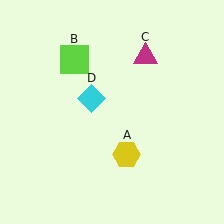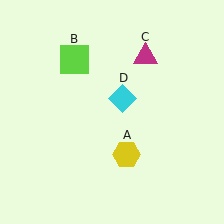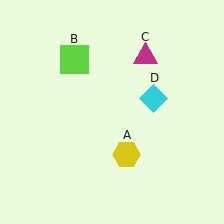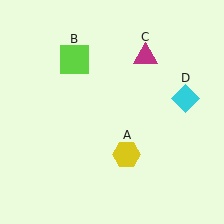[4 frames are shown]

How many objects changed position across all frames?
1 object changed position: cyan diamond (object D).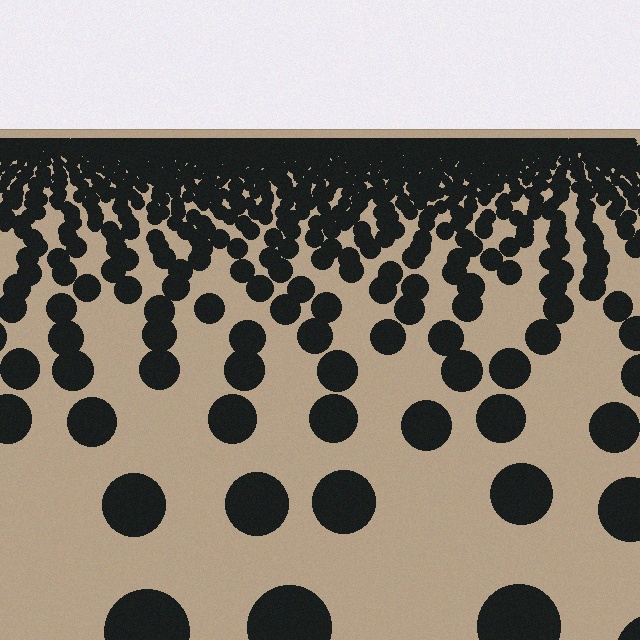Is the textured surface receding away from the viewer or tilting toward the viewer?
The surface is receding away from the viewer. Texture elements get smaller and denser toward the top.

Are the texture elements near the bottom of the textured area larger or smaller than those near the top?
Larger. Near the bottom, elements are closer to the viewer and appear at a bigger on-screen size.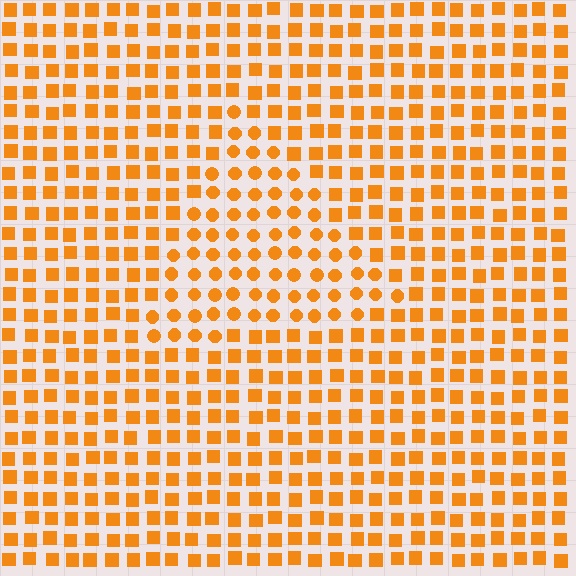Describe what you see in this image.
The image is filled with small orange elements arranged in a uniform grid. A triangle-shaped region contains circles, while the surrounding area contains squares. The boundary is defined purely by the change in element shape.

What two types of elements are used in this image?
The image uses circles inside the triangle region and squares outside it.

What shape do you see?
I see a triangle.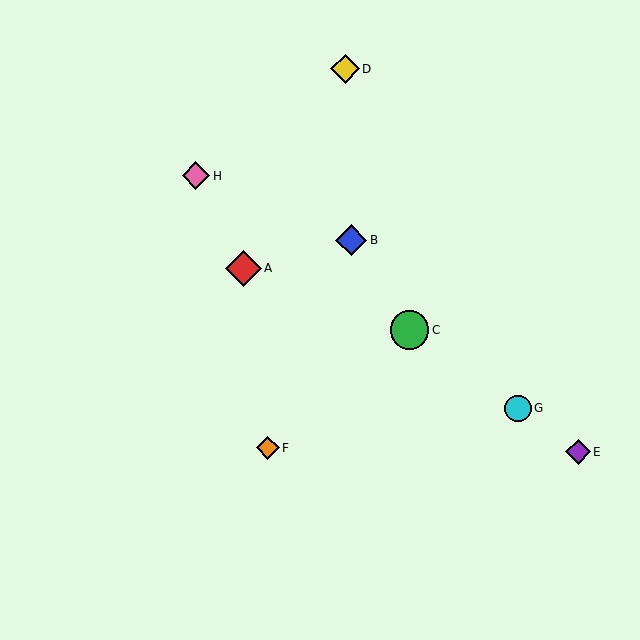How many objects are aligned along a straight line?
4 objects (C, E, G, H) are aligned along a straight line.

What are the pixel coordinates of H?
Object H is at (196, 176).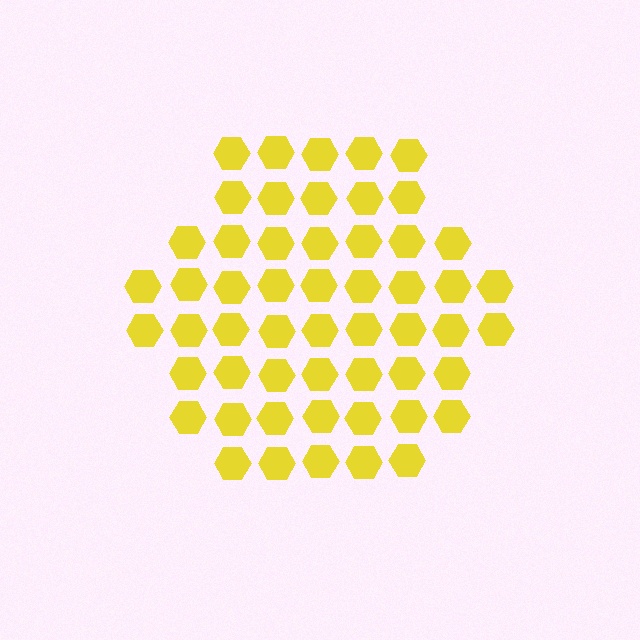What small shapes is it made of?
It is made of small hexagons.